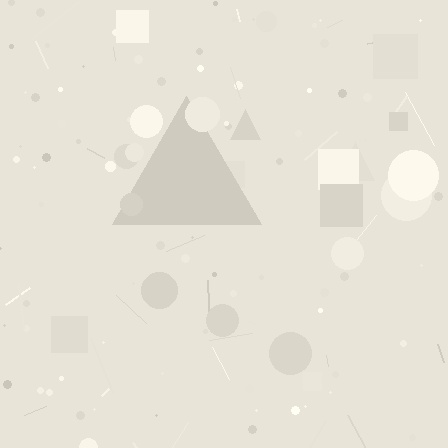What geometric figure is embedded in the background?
A triangle is embedded in the background.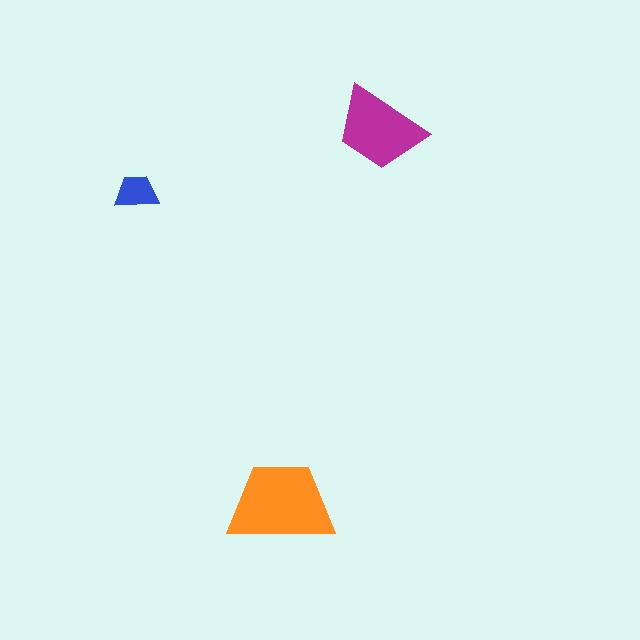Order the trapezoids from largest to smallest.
the orange one, the magenta one, the blue one.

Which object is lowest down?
The orange trapezoid is bottommost.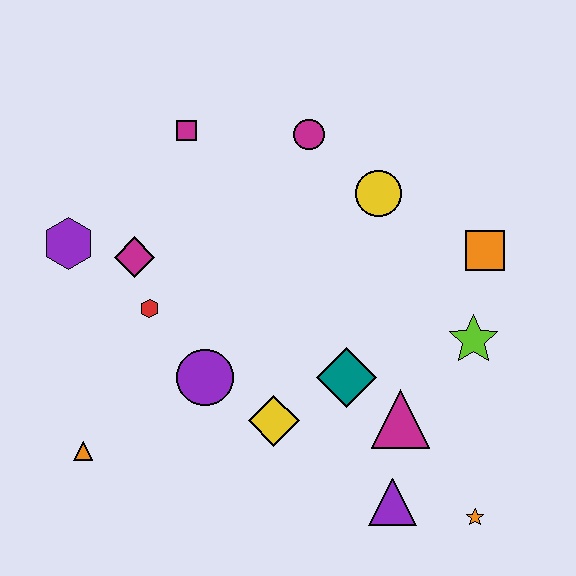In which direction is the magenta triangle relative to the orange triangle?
The magenta triangle is to the right of the orange triangle.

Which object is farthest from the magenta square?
The orange star is farthest from the magenta square.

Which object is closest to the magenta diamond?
The red hexagon is closest to the magenta diamond.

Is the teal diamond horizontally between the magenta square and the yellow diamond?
No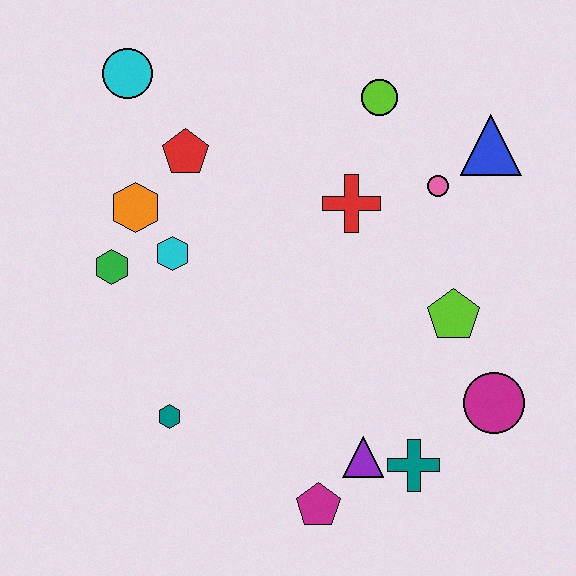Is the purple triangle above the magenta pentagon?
Yes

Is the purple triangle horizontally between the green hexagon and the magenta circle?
Yes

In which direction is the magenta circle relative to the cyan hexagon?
The magenta circle is to the right of the cyan hexagon.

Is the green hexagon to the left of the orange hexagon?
Yes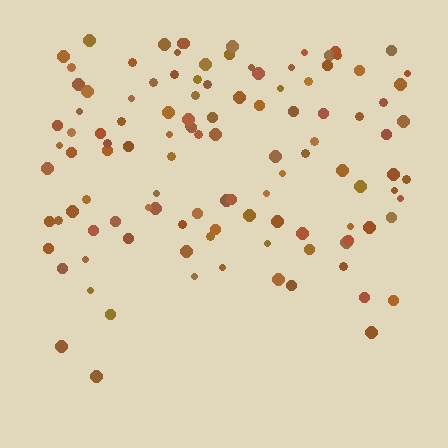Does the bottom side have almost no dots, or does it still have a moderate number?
Still a moderate number, just noticeably fewer than the top.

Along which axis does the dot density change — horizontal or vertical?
Vertical.